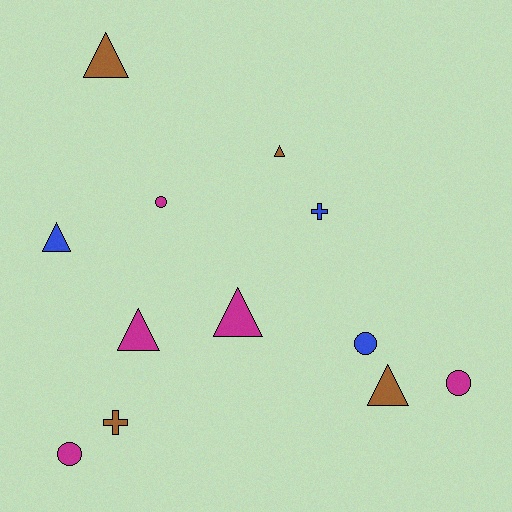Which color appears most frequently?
Magenta, with 5 objects.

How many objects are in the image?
There are 12 objects.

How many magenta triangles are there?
There are 2 magenta triangles.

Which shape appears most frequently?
Triangle, with 6 objects.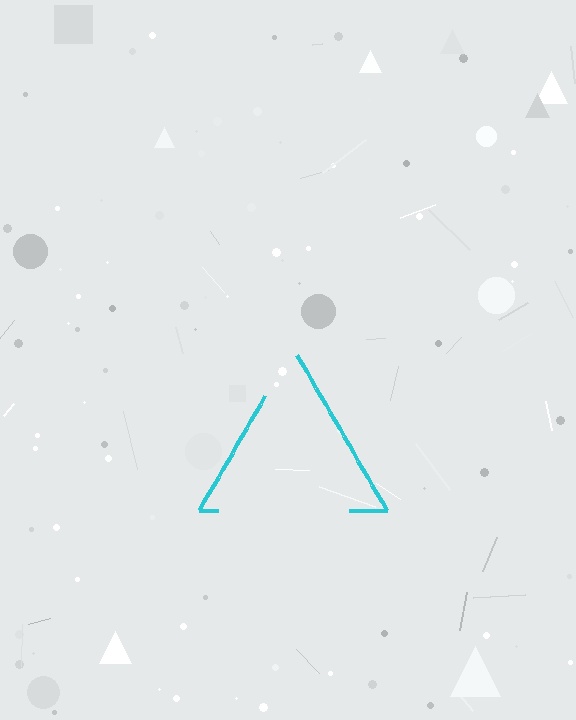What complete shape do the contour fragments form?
The contour fragments form a triangle.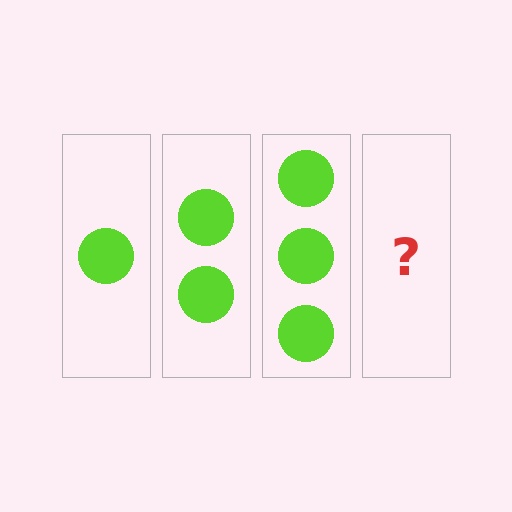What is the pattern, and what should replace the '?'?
The pattern is that each step adds one more circle. The '?' should be 4 circles.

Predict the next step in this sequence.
The next step is 4 circles.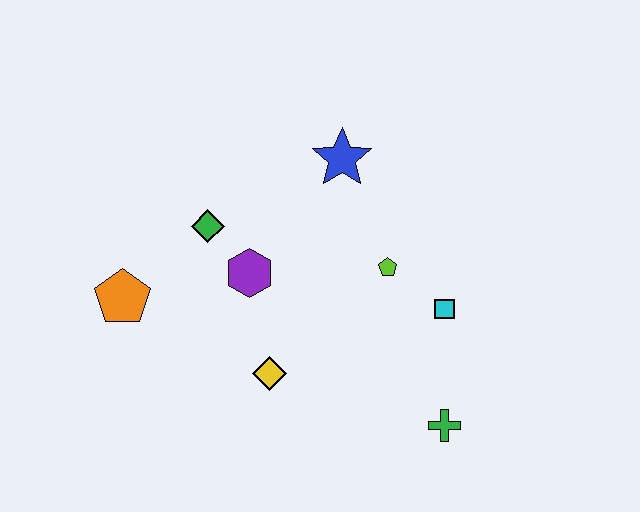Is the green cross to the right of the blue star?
Yes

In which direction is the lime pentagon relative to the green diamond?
The lime pentagon is to the right of the green diamond.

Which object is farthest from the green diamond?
The green cross is farthest from the green diamond.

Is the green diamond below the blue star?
Yes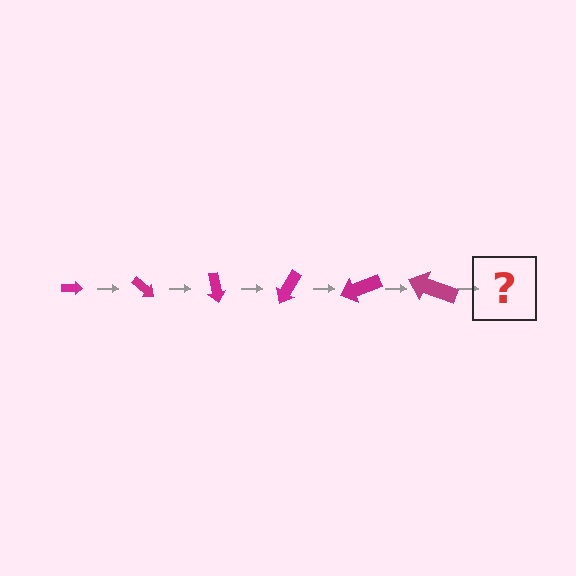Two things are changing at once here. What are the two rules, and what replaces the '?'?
The two rules are that the arrow grows larger each step and it rotates 40 degrees each step. The '?' should be an arrow, larger than the previous one and rotated 240 degrees from the start.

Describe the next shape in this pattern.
It should be an arrow, larger than the previous one and rotated 240 degrees from the start.